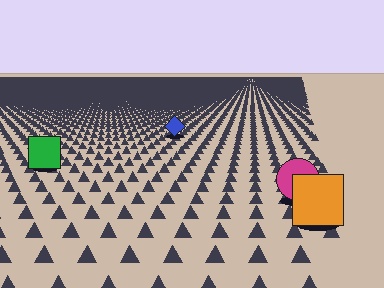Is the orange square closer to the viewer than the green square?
Yes. The orange square is closer — you can tell from the texture gradient: the ground texture is coarser near it.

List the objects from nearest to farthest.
From nearest to farthest: the orange square, the magenta circle, the green square, the blue diamond.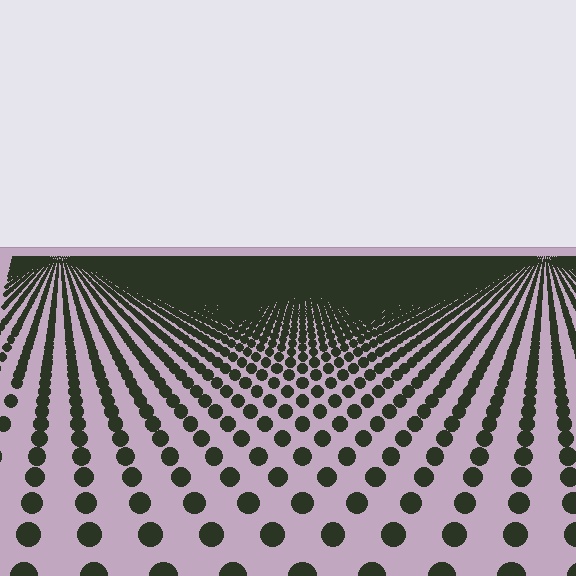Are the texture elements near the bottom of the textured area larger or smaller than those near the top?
Larger. Near the bottom, elements are closer to the viewer and appear at a bigger on-screen size.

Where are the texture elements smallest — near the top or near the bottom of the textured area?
Near the top.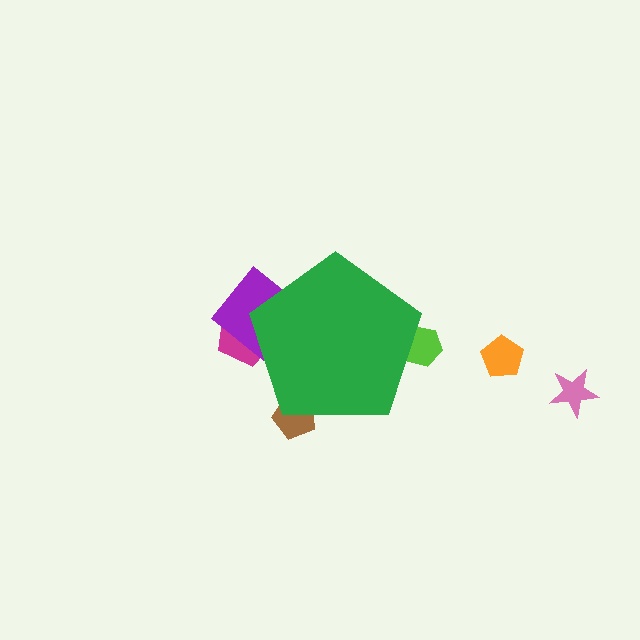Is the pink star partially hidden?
No, the pink star is fully visible.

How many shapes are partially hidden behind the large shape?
4 shapes are partially hidden.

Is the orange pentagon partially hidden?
No, the orange pentagon is fully visible.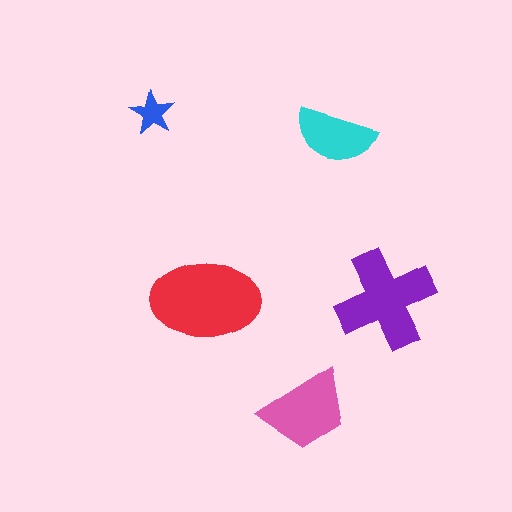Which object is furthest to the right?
The purple cross is rightmost.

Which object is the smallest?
The blue star.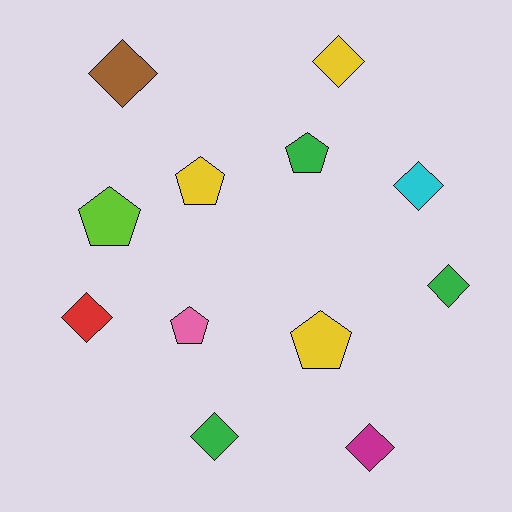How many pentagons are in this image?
There are 5 pentagons.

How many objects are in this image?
There are 12 objects.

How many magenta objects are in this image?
There is 1 magenta object.